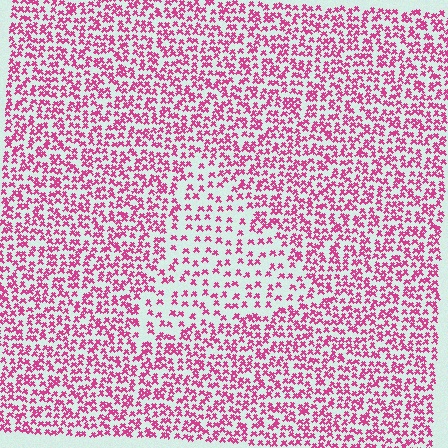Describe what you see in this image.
The image contains small magenta elements arranged at two different densities. A triangle-shaped region is visible where the elements are less densely packed than the surrounding area.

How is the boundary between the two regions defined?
The boundary is defined by a change in element density (approximately 2.0x ratio). All elements are the same color, size, and shape.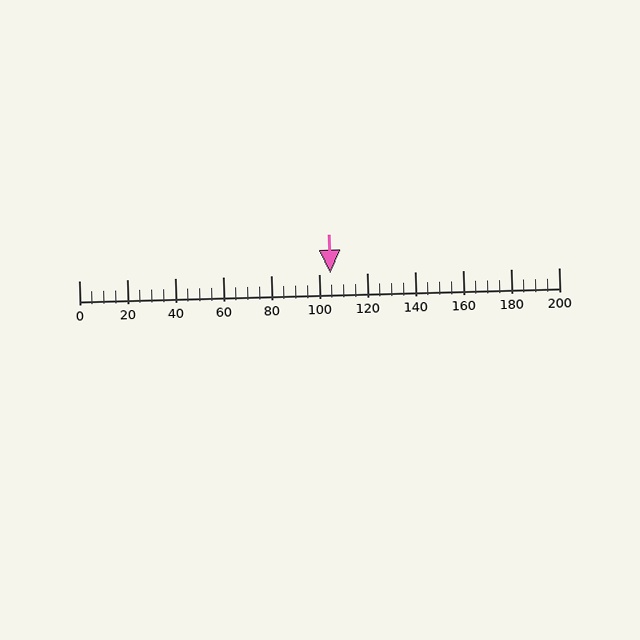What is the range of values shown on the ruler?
The ruler shows values from 0 to 200.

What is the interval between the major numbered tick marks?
The major tick marks are spaced 20 units apart.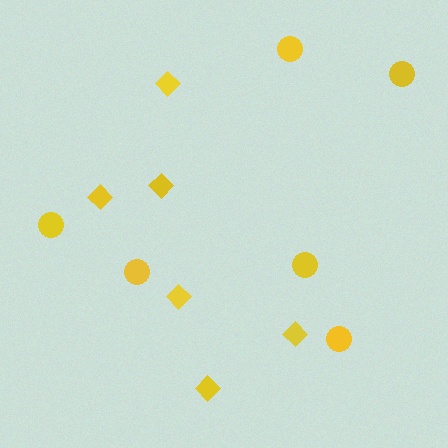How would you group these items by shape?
There are 2 groups: one group of circles (6) and one group of diamonds (6).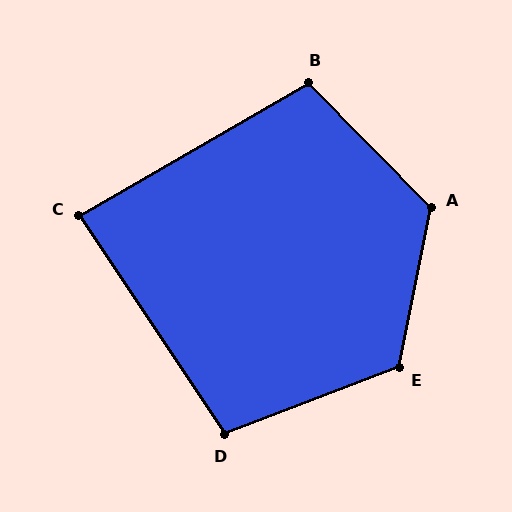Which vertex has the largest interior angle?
A, at approximately 125 degrees.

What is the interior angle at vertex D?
Approximately 102 degrees (obtuse).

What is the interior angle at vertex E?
Approximately 122 degrees (obtuse).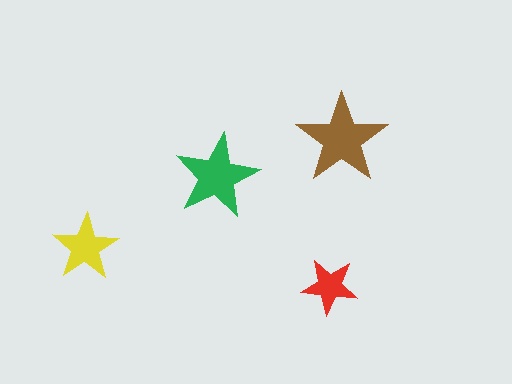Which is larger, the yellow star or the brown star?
The brown one.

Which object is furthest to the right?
The brown star is rightmost.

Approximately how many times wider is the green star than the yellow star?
About 1.5 times wider.